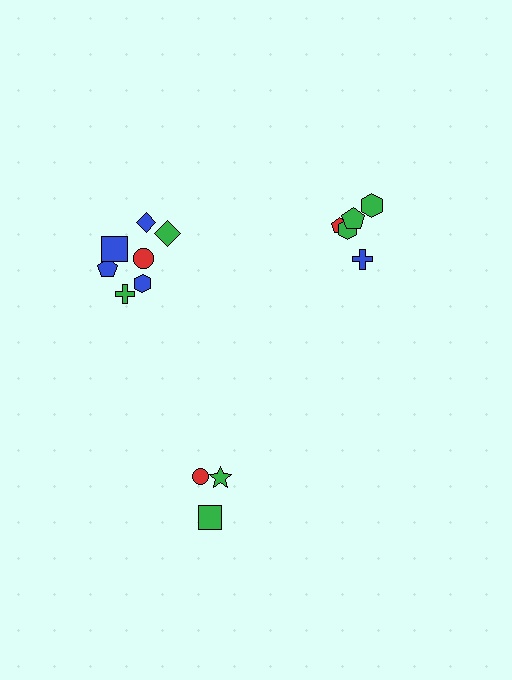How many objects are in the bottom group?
There are 4 objects.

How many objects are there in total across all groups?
There are 16 objects.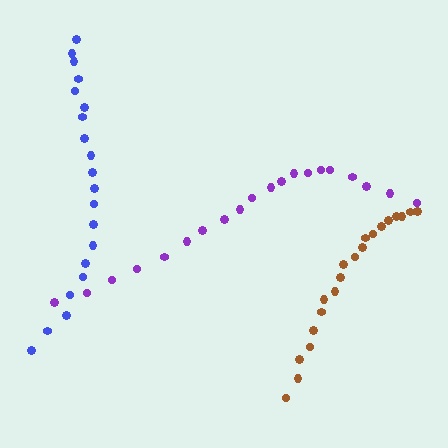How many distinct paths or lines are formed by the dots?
There are 3 distinct paths.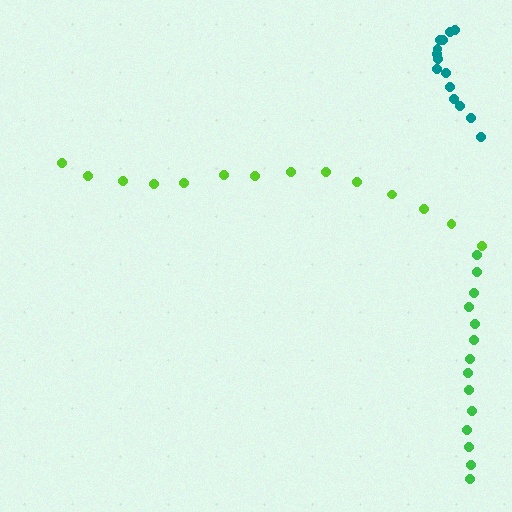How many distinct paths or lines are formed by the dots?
There are 3 distinct paths.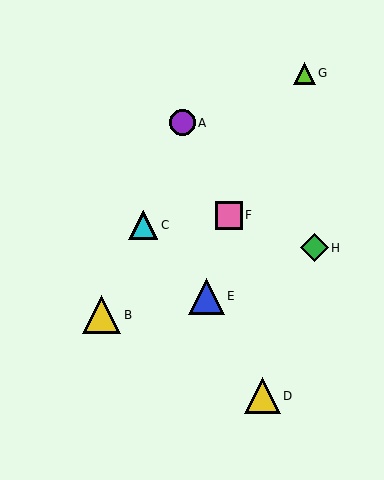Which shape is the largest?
The yellow triangle (labeled B) is the largest.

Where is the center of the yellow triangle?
The center of the yellow triangle is at (262, 396).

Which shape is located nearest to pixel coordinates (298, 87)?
The lime triangle (labeled G) at (304, 73) is nearest to that location.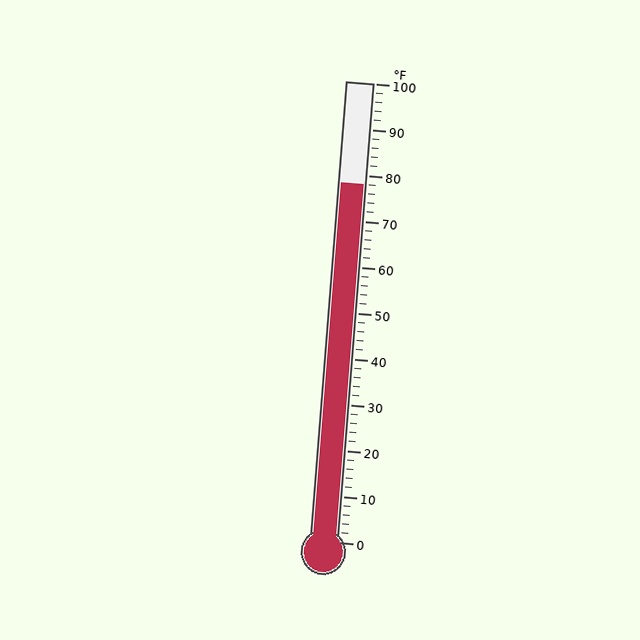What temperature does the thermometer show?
The thermometer shows approximately 78°F.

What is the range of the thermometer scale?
The thermometer scale ranges from 0°F to 100°F.